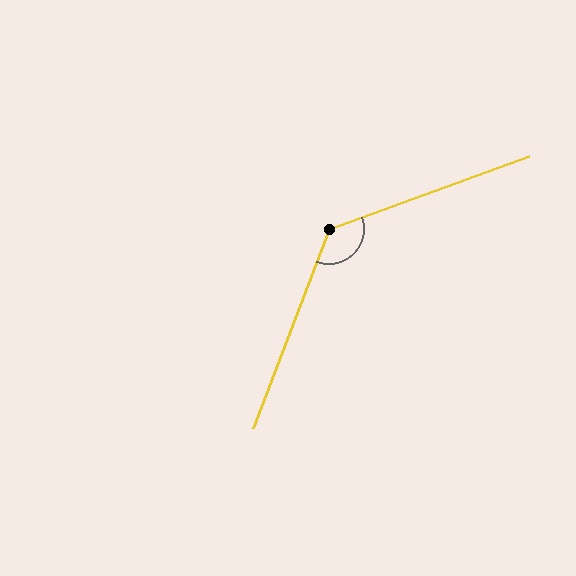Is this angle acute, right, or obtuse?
It is obtuse.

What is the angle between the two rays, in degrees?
Approximately 131 degrees.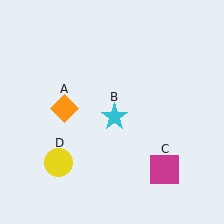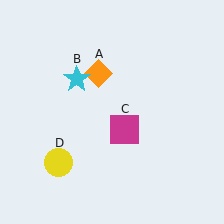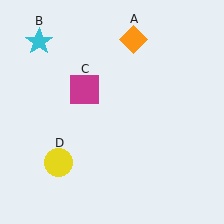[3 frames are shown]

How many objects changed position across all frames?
3 objects changed position: orange diamond (object A), cyan star (object B), magenta square (object C).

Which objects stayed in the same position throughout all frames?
Yellow circle (object D) remained stationary.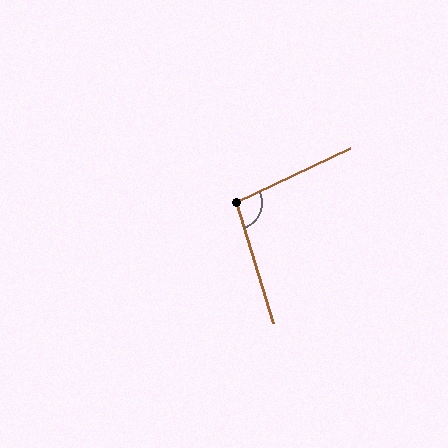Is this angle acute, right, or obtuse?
It is obtuse.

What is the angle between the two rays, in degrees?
Approximately 98 degrees.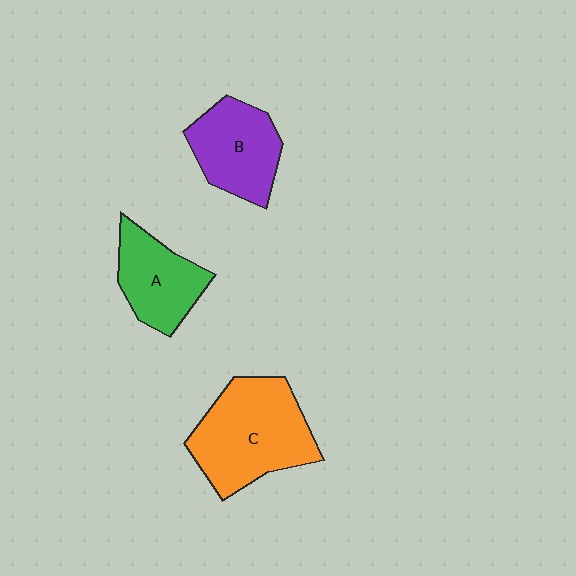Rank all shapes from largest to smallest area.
From largest to smallest: C (orange), B (purple), A (green).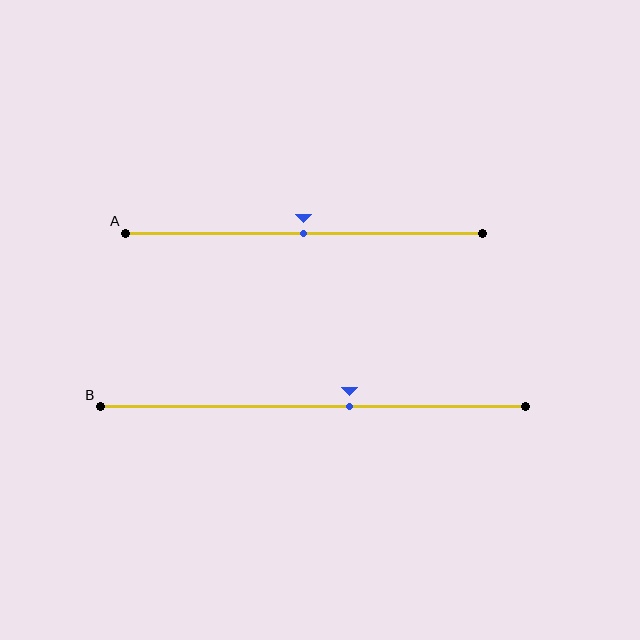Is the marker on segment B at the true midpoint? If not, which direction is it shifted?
No, the marker on segment B is shifted to the right by about 9% of the segment length.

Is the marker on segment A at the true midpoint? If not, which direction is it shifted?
Yes, the marker on segment A is at the true midpoint.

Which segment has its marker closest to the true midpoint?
Segment A has its marker closest to the true midpoint.